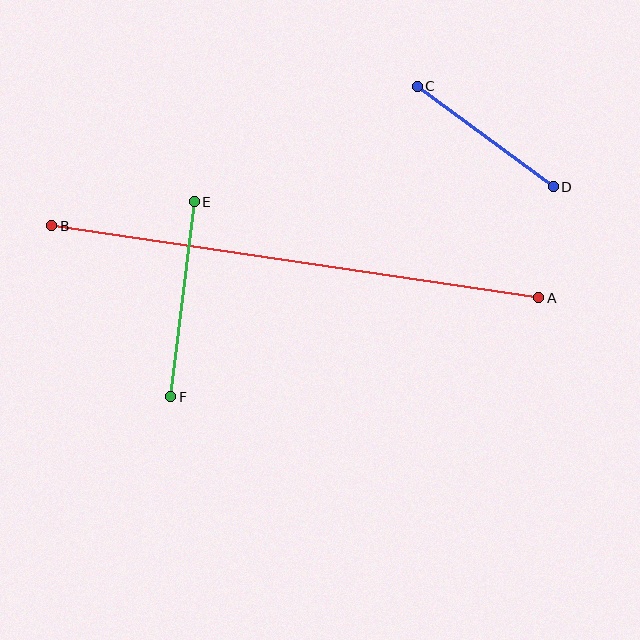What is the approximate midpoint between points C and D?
The midpoint is at approximately (485, 136) pixels.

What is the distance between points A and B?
The distance is approximately 492 pixels.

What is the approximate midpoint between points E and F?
The midpoint is at approximately (182, 299) pixels.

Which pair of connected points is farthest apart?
Points A and B are farthest apart.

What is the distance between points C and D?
The distance is approximately 169 pixels.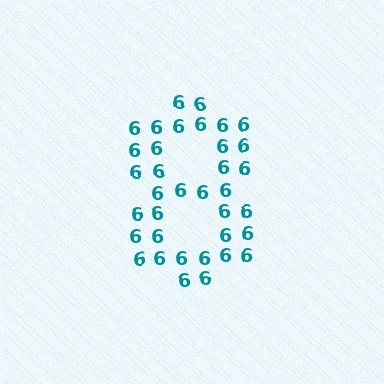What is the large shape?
The large shape is the digit 8.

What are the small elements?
The small elements are digit 6's.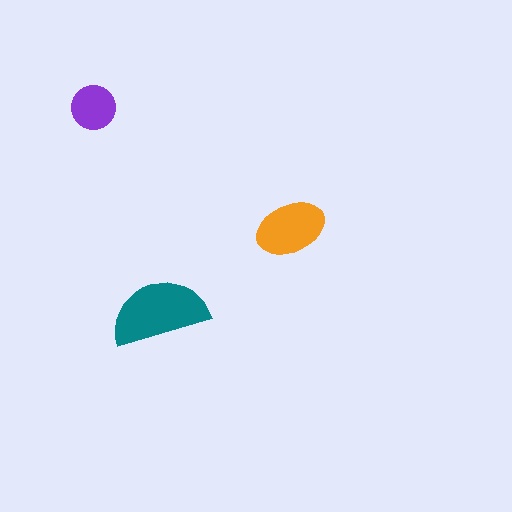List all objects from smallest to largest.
The purple circle, the orange ellipse, the teal semicircle.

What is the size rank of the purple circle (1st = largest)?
3rd.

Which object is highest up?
The purple circle is topmost.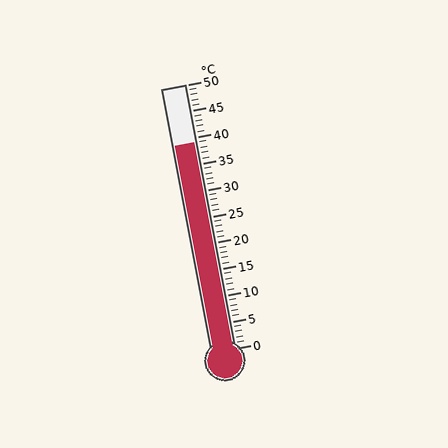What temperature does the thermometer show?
The thermometer shows approximately 39°C.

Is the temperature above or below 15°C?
The temperature is above 15°C.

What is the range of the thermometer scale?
The thermometer scale ranges from 0°C to 50°C.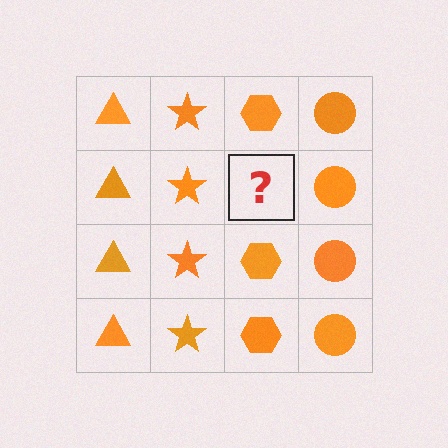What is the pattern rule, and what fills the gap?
The rule is that each column has a consistent shape. The gap should be filled with an orange hexagon.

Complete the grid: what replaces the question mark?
The question mark should be replaced with an orange hexagon.